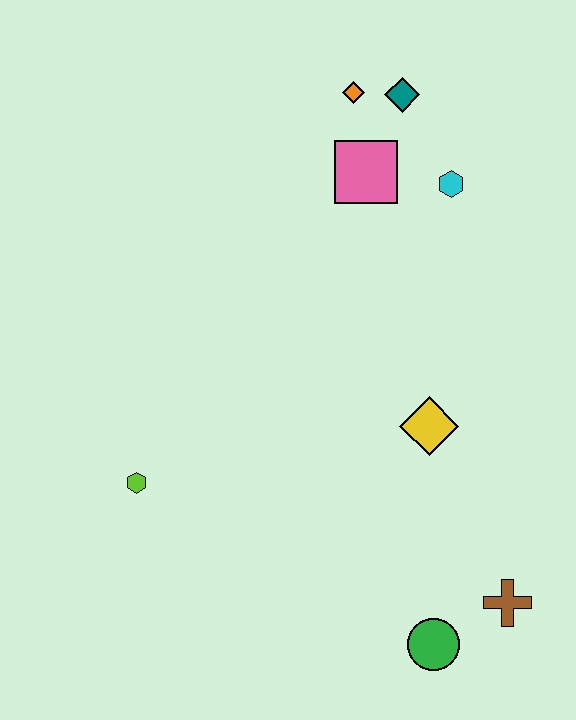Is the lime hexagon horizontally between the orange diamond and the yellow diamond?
No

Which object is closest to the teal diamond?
The orange diamond is closest to the teal diamond.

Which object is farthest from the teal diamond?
The green circle is farthest from the teal diamond.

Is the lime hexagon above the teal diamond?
No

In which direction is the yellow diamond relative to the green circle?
The yellow diamond is above the green circle.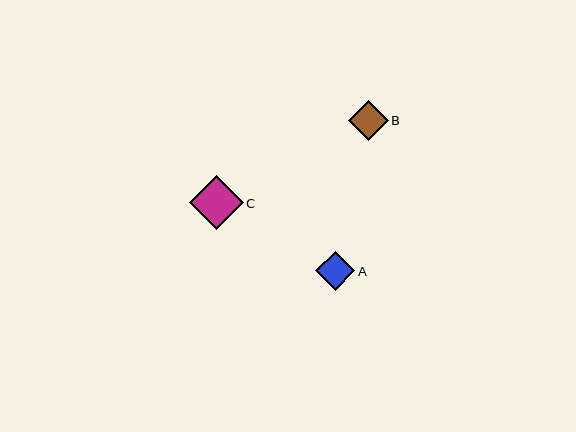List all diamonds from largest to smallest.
From largest to smallest: C, B, A.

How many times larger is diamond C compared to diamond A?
Diamond C is approximately 1.4 times the size of diamond A.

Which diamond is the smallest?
Diamond A is the smallest with a size of approximately 39 pixels.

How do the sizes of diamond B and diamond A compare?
Diamond B and diamond A are approximately the same size.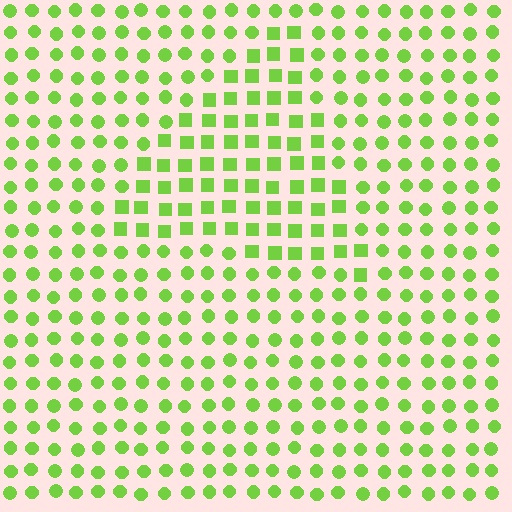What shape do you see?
I see a triangle.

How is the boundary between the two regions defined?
The boundary is defined by a change in element shape: squares inside vs. circles outside. All elements share the same color and spacing.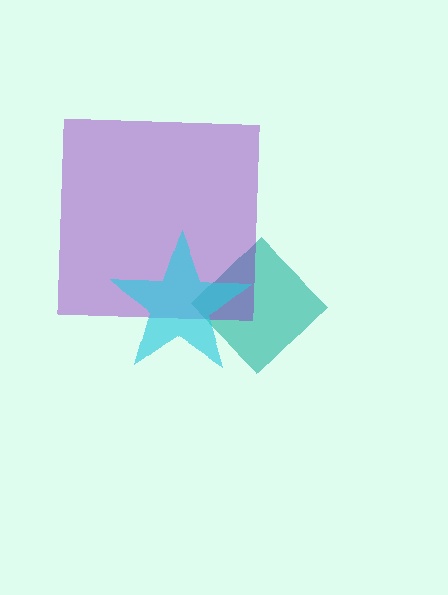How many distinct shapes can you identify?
There are 3 distinct shapes: a teal diamond, a purple square, a cyan star.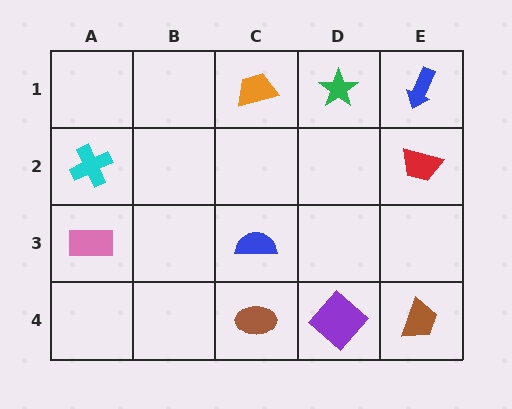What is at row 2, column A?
A cyan cross.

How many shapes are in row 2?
2 shapes.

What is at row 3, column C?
A blue semicircle.